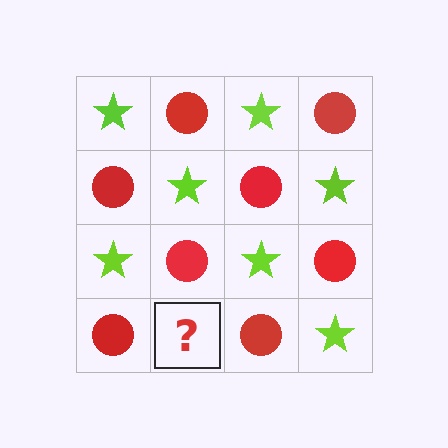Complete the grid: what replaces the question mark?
The question mark should be replaced with a lime star.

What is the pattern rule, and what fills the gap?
The rule is that it alternates lime star and red circle in a checkerboard pattern. The gap should be filled with a lime star.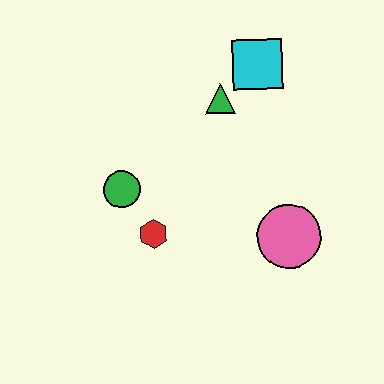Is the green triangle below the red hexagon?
No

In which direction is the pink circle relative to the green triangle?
The pink circle is below the green triangle.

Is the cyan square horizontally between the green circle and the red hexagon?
No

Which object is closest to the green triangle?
The cyan square is closest to the green triangle.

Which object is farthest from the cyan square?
The red hexagon is farthest from the cyan square.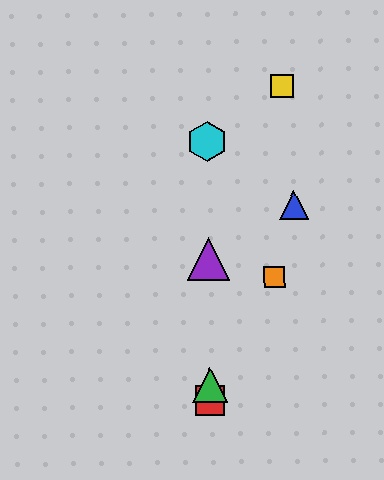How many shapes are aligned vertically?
4 shapes (the red square, the green triangle, the purple triangle, the cyan hexagon) are aligned vertically.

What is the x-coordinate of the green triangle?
The green triangle is at x≈210.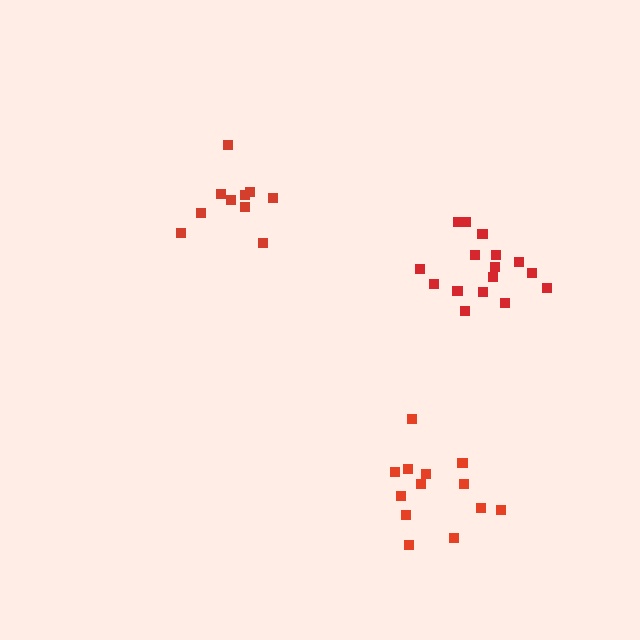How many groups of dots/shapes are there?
There are 3 groups.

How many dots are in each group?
Group 1: 13 dots, Group 2: 10 dots, Group 3: 16 dots (39 total).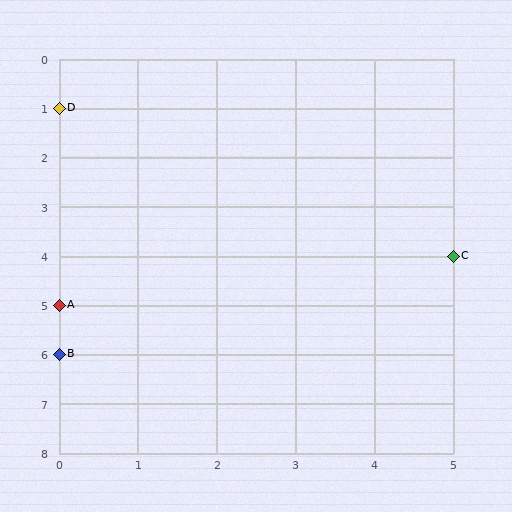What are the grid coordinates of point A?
Point A is at grid coordinates (0, 5).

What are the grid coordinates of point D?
Point D is at grid coordinates (0, 1).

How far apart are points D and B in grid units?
Points D and B are 5 rows apart.